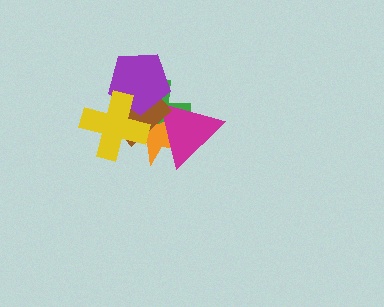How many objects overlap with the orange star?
5 objects overlap with the orange star.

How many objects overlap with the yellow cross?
4 objects overlap with the yellow cross.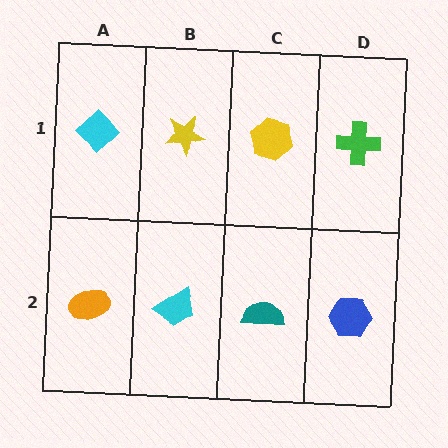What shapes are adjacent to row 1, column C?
A teal semicircle (row 2, column C), a yellow star (row 1, column B), a green cross (row 1, column D).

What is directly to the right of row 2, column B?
A teal semicircle.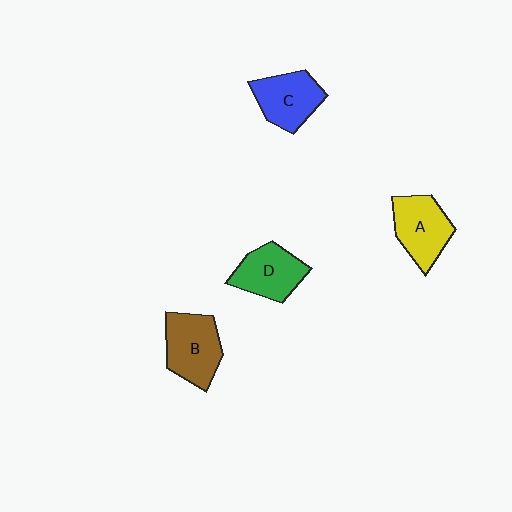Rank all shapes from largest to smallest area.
From largest to smallest: B (brown), A (yellow), C (blue), D (green).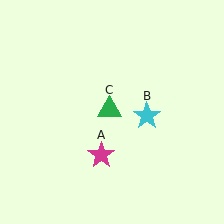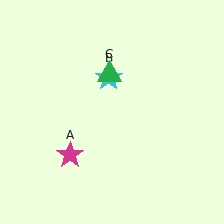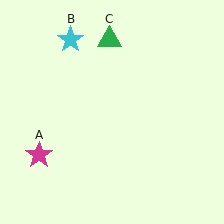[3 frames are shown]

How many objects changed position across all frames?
3 objects changed position: magenta star (object A), cyan star (object B), green triangle (object C).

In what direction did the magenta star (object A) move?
The magenta star (object A) moved left.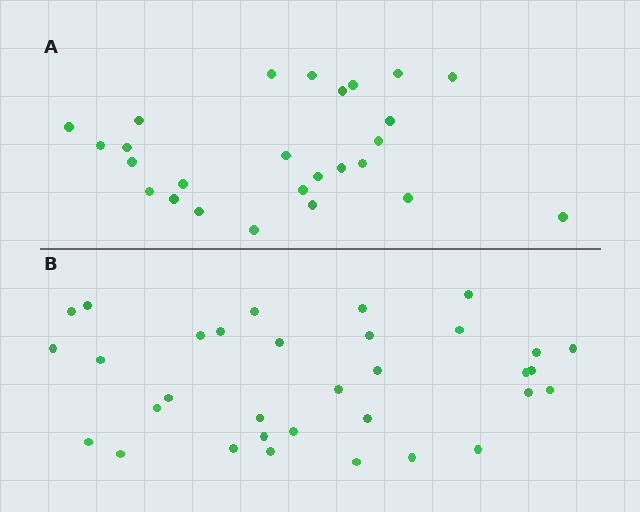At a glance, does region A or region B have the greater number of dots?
Region B (the bottom region) has more dots.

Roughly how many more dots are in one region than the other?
Region B has roughly 8 or so more dots than region A.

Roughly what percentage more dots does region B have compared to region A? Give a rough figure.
About 25% more.